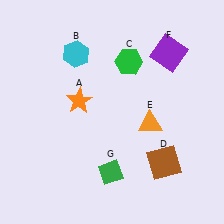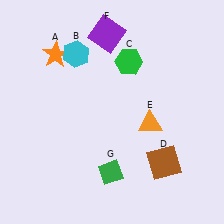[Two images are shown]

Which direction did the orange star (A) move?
The orange star (A) moved up.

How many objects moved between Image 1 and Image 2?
2 objects moved between the two images.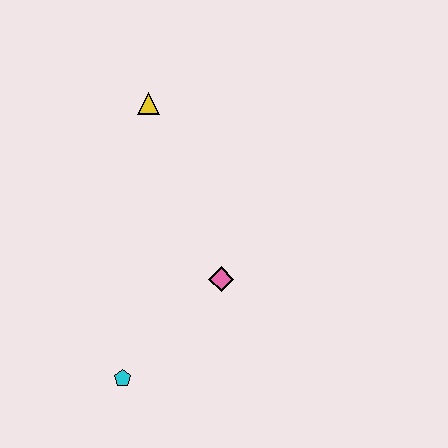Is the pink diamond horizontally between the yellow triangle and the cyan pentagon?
No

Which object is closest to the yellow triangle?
The pink diamond is closest to the yellow triangle.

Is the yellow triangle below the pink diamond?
No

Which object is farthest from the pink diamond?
The yellow triangle is farthest from the pink diamond.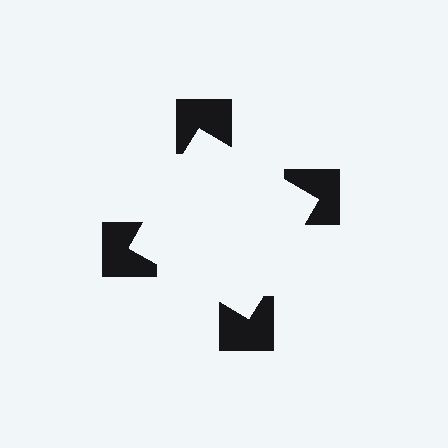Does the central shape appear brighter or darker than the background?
It typically appears slightly brighter than the background, even though no actual brightness change is drawn.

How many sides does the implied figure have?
4 sides.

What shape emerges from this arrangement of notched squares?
An illusory square — its edges are inferred from the aligned wedge cuts in the notched squares, not physically drawn.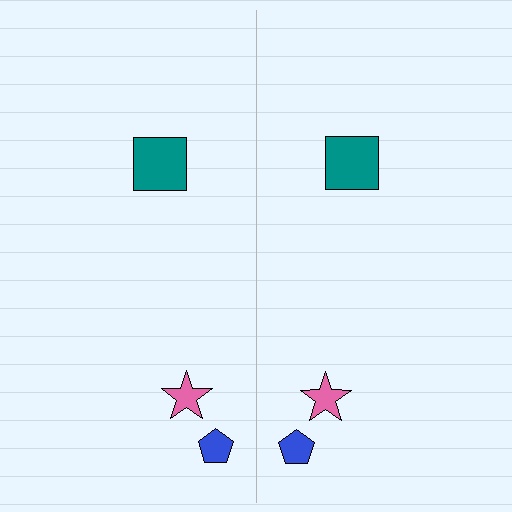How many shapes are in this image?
There are 6 shapes in this image.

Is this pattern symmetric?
Yes, this pattern has bilateral (reflection) symmetry.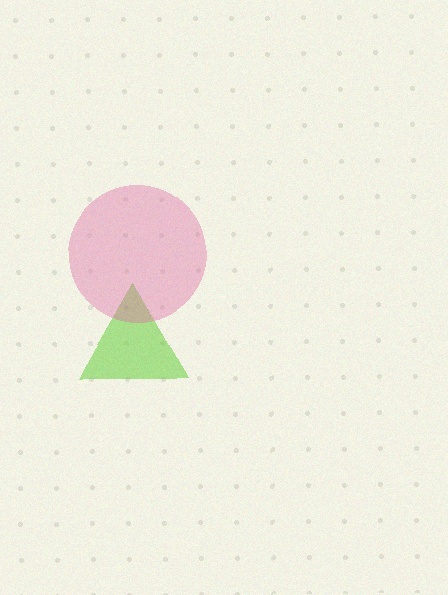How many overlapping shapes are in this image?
There are 2 overlapping shapes in the image.